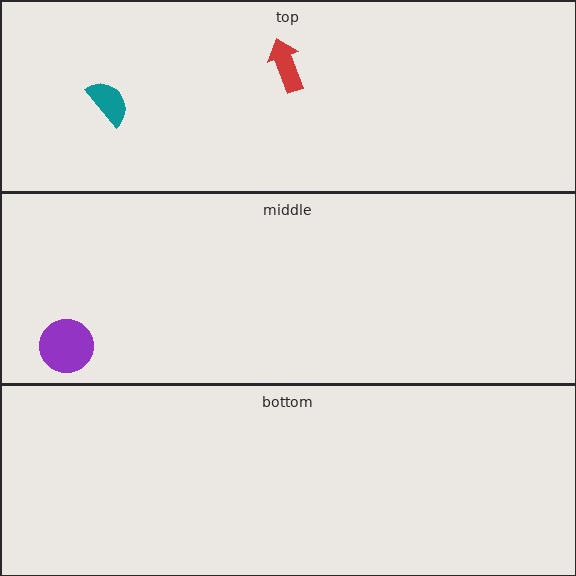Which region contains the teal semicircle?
The top region.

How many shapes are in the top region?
2.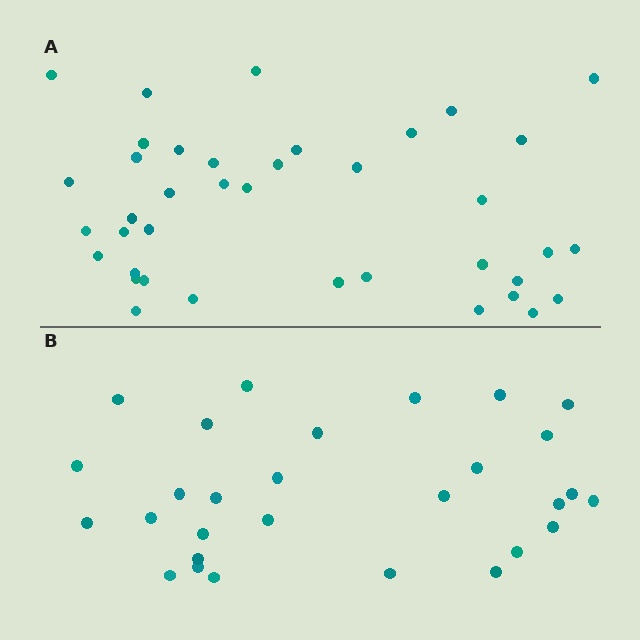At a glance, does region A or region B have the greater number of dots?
Region A (the top region) has more dots.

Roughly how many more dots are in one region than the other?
Region A has roughly 10 or so more dots than region B.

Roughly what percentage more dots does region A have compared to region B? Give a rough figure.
About 35% more.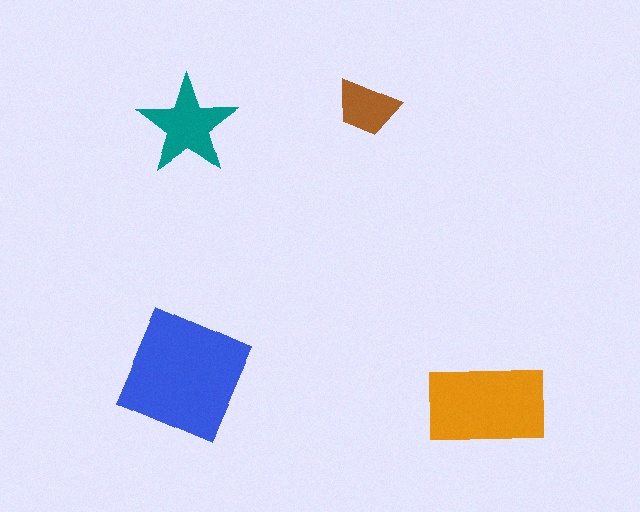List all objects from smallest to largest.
The brown trapezoid, the teal star, the orange rectangle, the blue square.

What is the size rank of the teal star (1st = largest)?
3rd.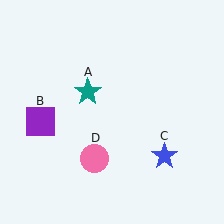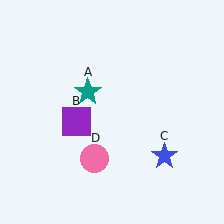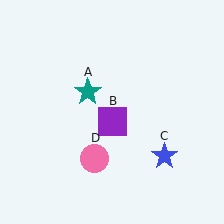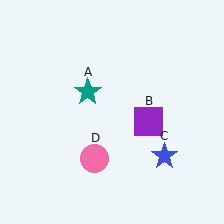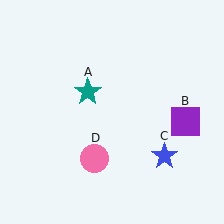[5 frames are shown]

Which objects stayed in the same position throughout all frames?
Teal star (object A) and blue star (object C) and pink circle (object D) remained stationary.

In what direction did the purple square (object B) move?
The purple square (object B) moved right.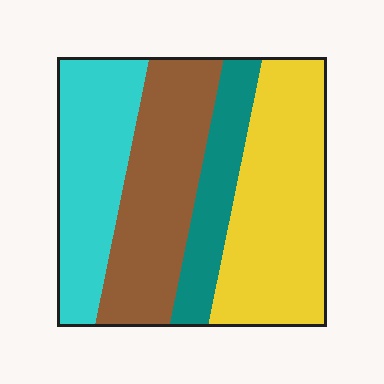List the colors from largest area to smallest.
From largest to smallest: yellow, brown, cyan, teal.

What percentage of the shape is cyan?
Cyan covers around 25% of the shape.